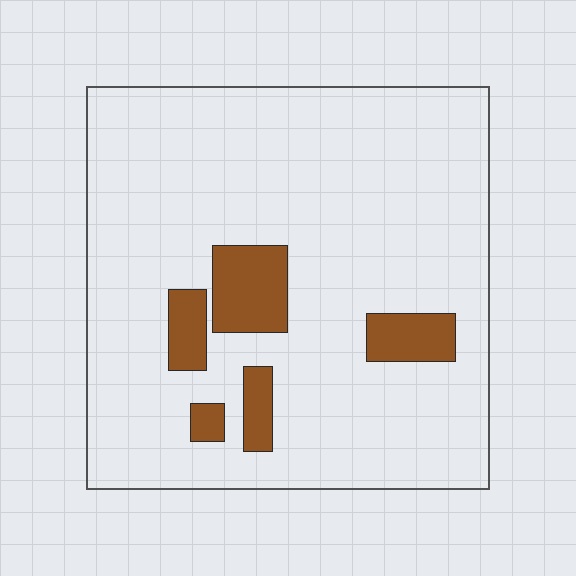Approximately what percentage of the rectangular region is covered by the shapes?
Approximately 10%.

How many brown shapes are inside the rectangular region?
5.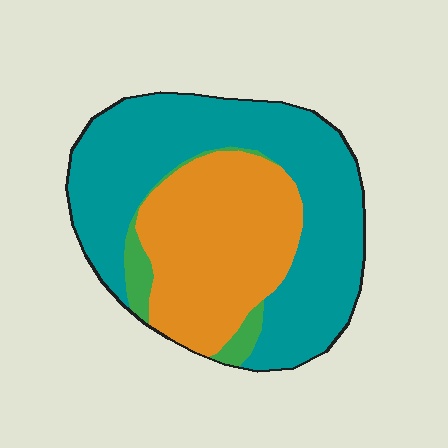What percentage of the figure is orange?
Orange covers around 35% of the figure.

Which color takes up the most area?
Teal, at roughly 55%.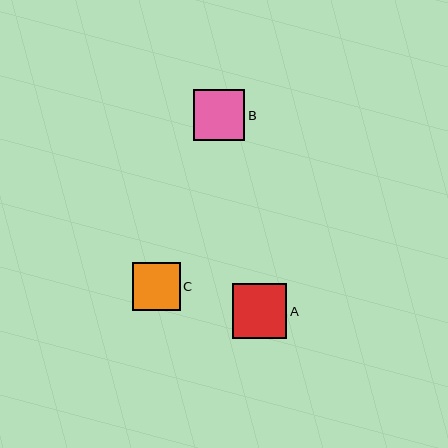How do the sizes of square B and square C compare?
Square B and square C are approximately the same size.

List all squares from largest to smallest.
From largest to smallest: A, B, C.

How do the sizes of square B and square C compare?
Square B and square C are approximately the same size.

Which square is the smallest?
Square C is the smallest with a size of approximately 48 pixels.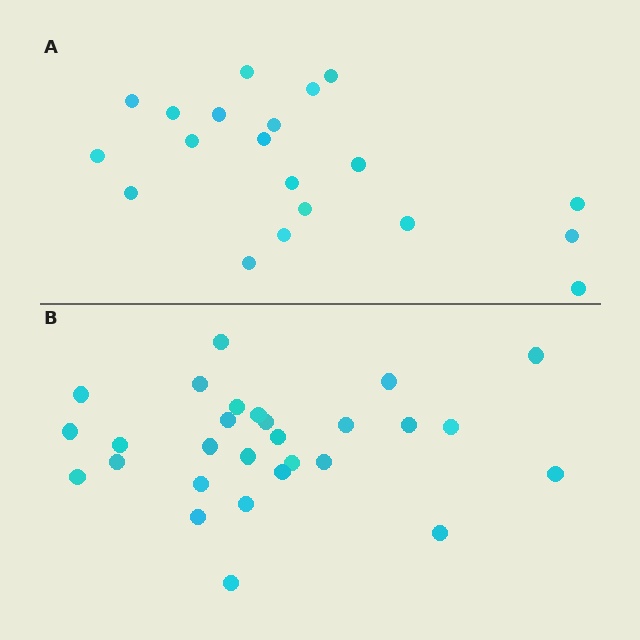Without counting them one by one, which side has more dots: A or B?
Region B (the bottom region) has more dots.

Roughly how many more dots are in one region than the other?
Region B has roughly 8 or so more dots than region A.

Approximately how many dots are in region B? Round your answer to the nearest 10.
About 30 dots. (The exact count is 28, which rounds to 30.)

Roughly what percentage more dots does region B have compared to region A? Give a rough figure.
About 40% more.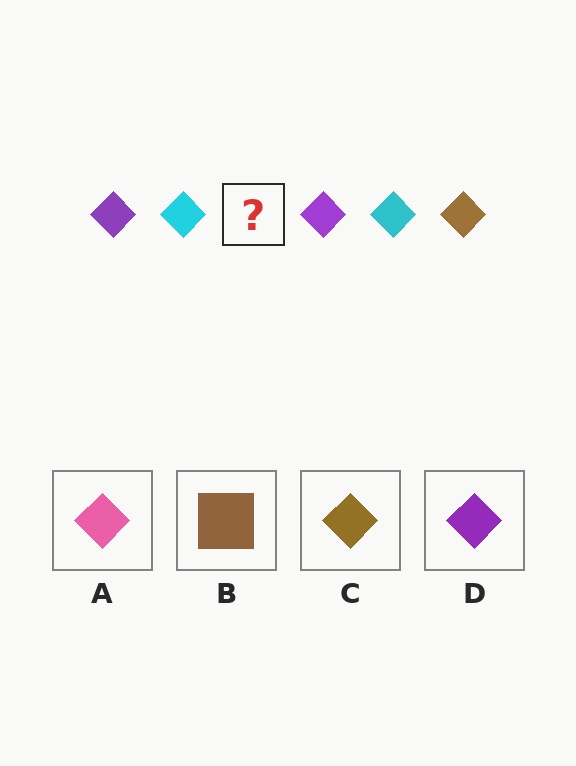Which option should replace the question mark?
Option C.